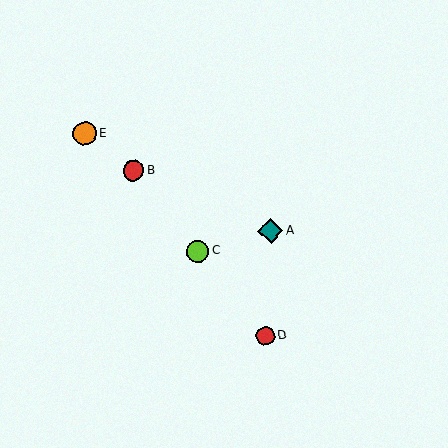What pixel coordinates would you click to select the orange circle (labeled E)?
Click at (85, 133) to select the orange circle E.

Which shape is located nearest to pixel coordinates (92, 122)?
The orange circle (labeled E) at (85, 133) is nearest to that location.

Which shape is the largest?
The teal diamond (labeled A) is the largest.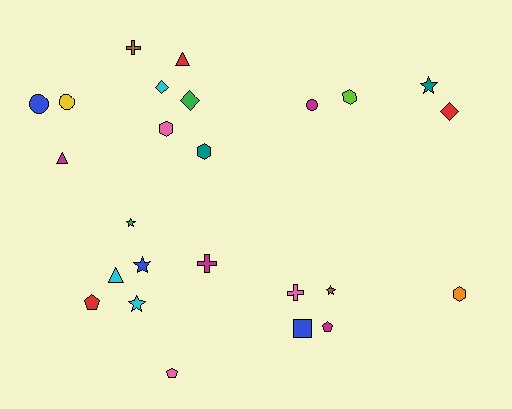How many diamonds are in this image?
There are 3 diamonds.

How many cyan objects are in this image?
There are 3 cyan objects.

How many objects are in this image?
There are 25 objects.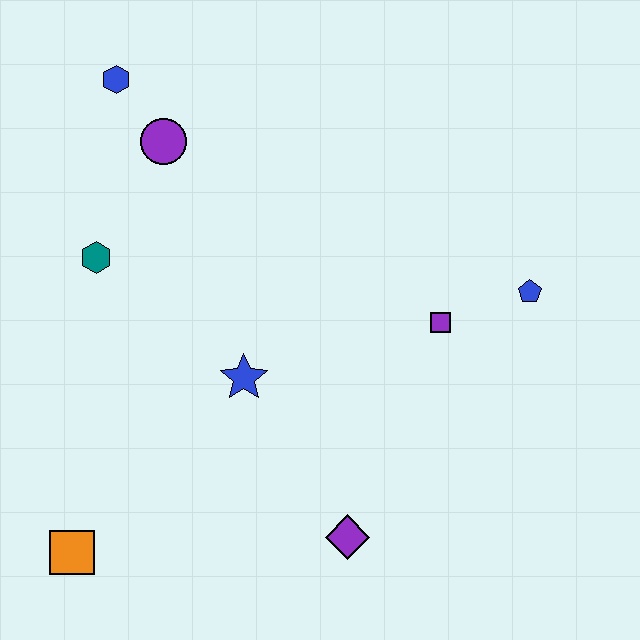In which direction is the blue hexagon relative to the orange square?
The blue hexagon is above the orange square.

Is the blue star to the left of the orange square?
No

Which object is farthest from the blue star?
The blue hexagon is farthest from the blue star.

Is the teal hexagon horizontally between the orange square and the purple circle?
Yes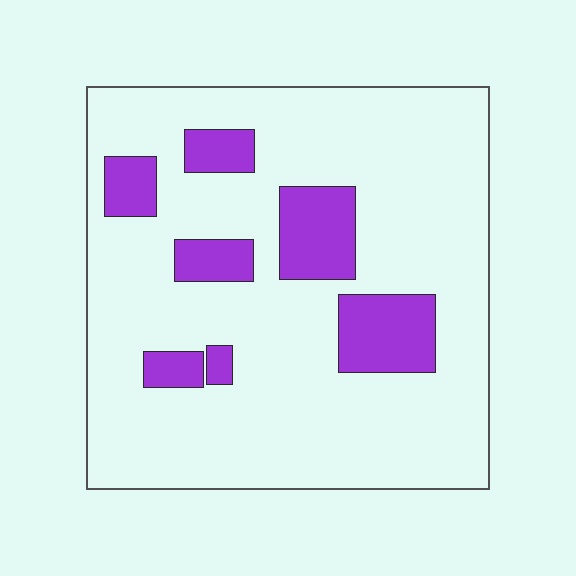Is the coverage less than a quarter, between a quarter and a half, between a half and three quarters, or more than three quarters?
Less than a quarter.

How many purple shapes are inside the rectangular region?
7.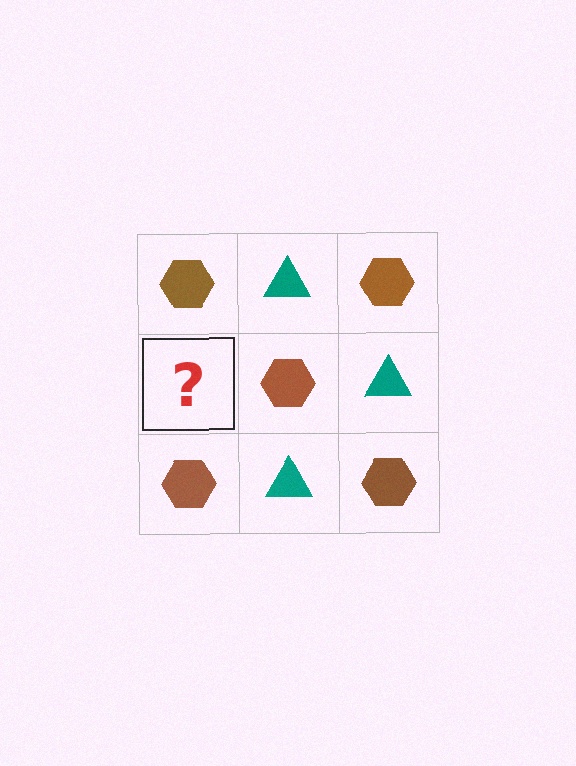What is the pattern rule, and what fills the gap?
The rule is that it alternates brown hexagon and teal triangle in a checkerboard pattern. The gap should be filled with a teal triangle.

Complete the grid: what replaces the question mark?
The question mark should be replaced with a teal triangle.